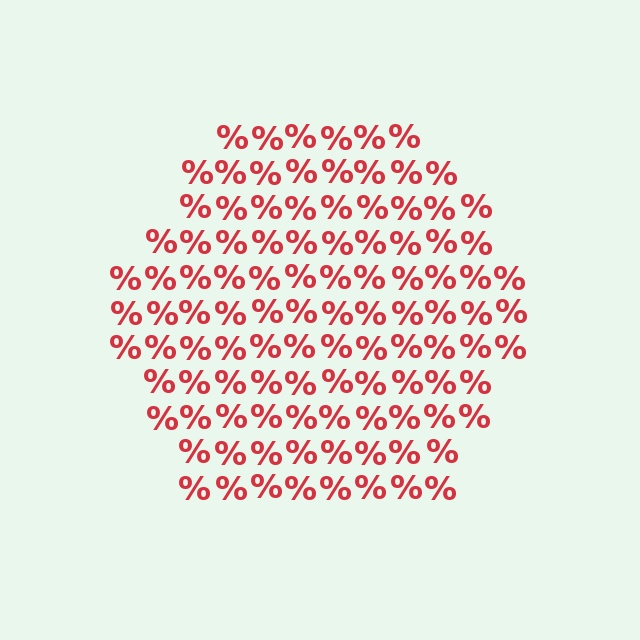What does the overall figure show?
The overall figure shows a hexagon.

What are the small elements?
The small elements are percent signs.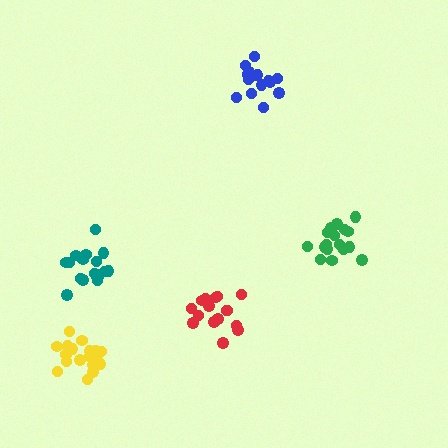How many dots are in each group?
Group 1: 18 dots, Group 2: 16 dots, Group 3: 16 dots, Group 4: 17 dots, Group 5: 18 dots (85 total).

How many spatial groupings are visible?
There are 5 spatial groupings.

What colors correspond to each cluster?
The clusters are colored: green, red, blue, teal, yellow.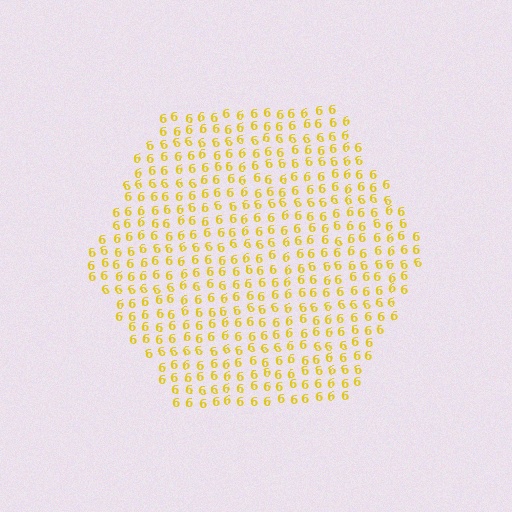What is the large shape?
The large shape is a hexagon.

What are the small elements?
The small elements are digit 6's.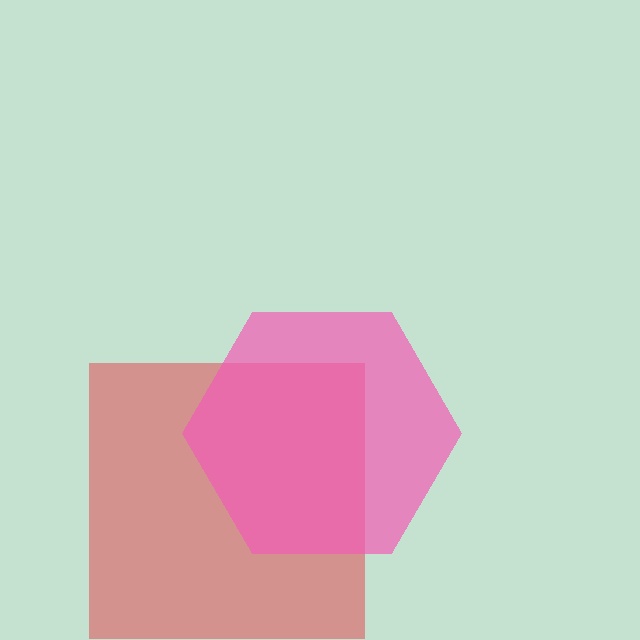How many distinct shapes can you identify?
There are 2 distinct shapes: a red square, a pink hexagon.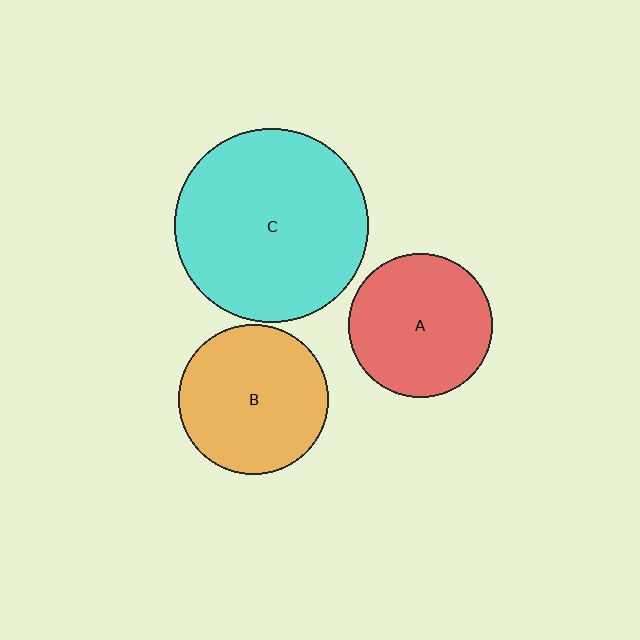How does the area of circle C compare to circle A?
Approximately 1.8 times.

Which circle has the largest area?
Circle C (cyan).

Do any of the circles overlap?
No, none of the circles overlap.